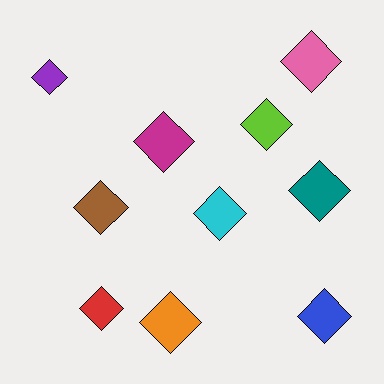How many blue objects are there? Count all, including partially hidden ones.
There is 1 blue object.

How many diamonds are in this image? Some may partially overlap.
There are 10 diamonds.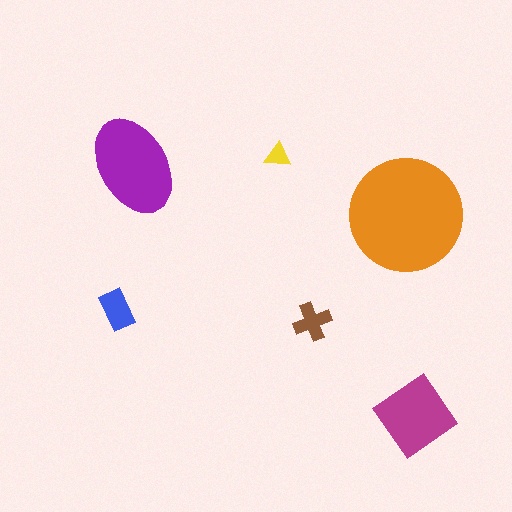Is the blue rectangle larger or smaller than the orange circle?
Smaller.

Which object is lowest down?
The magenta diamond is bottommost.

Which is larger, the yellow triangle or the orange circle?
The orange circle.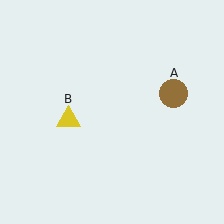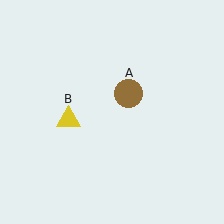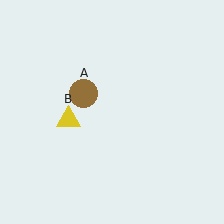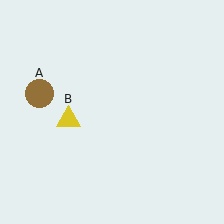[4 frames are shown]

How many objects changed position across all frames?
1 object changed position: brown circle (object A).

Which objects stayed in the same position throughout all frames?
Yellow triangle (object B) remained stationary.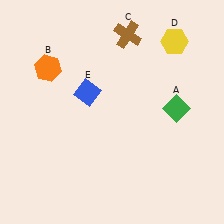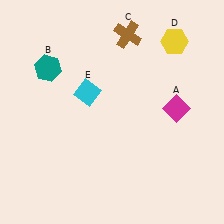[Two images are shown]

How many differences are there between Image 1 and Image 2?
There are 3 differences between the two images.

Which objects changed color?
A changed from green to magenta. B changed from orange to teal. E changed from blue to cyan.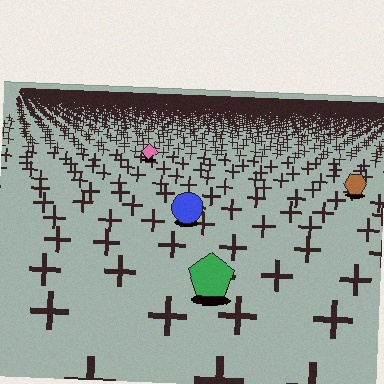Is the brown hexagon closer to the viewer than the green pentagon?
No. The green pentagon is closer — you can tell from the texture gradient: the ground texture is coarser near it.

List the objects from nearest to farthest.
From nearest to farthest: the green pentagon, the blue circle, the brown hexagon, the pink diamond.